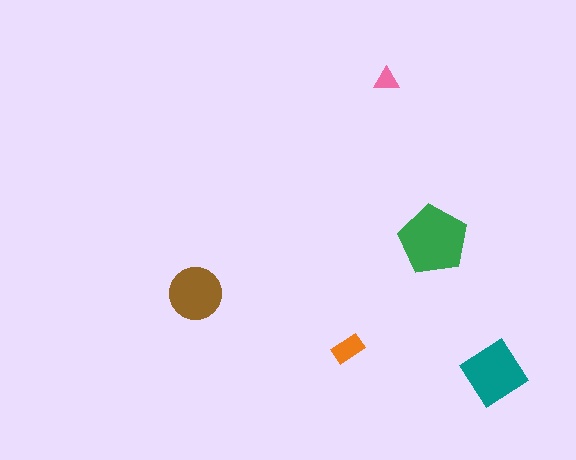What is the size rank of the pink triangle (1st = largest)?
5th.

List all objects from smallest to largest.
The pink triangle, the orange rectangle, the brown circle, the teal diamond, the green pentagon.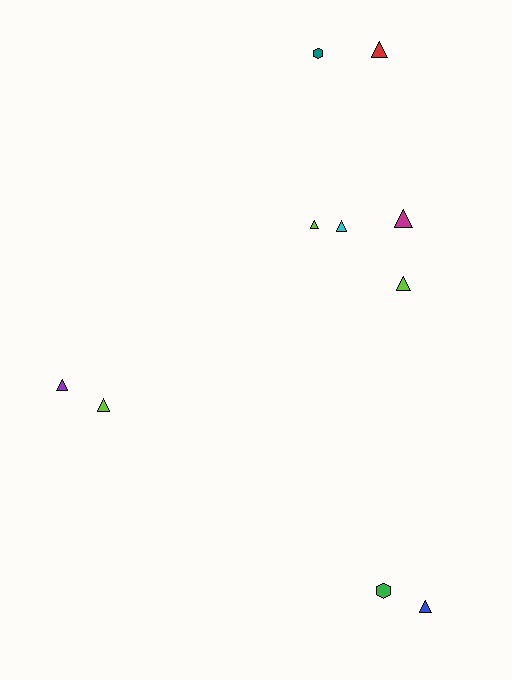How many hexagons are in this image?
There are 2 hexagons.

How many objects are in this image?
There are 10 objects.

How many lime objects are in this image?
There are 3 lime objects.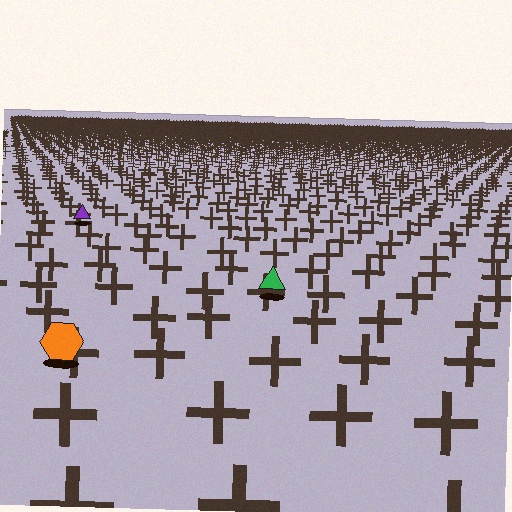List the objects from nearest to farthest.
From nearest to farthest: the orange hexagon, the green triangle, the purple triangle.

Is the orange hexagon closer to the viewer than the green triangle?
Yes. The orange hexagon is closer — you can tell from the texture gradient: the ground texture is coarser near it.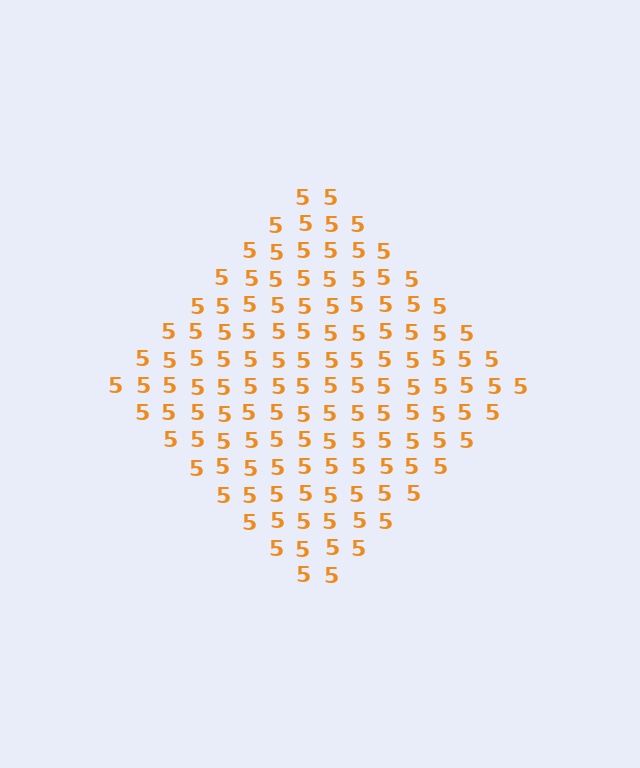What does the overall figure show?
The overall figure shows a diamond.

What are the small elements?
The small elements are digit 5's.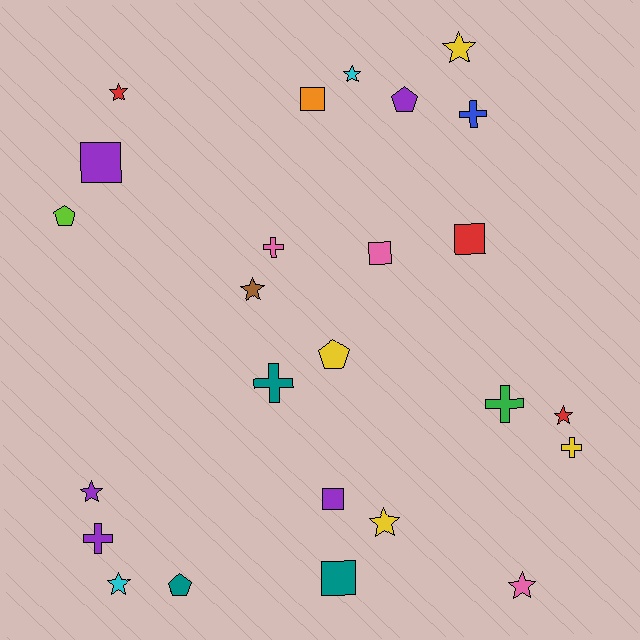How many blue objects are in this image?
There is 1 blue object.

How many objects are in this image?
There are 25 objects.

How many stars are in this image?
There are 9 stars.